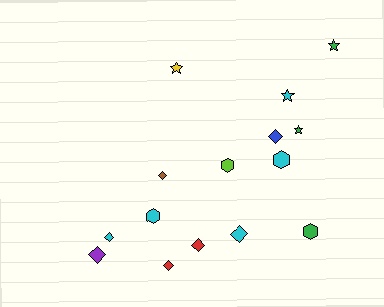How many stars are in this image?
There are 4 stars.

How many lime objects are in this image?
There is 1 lime object.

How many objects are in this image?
There are 15 objects.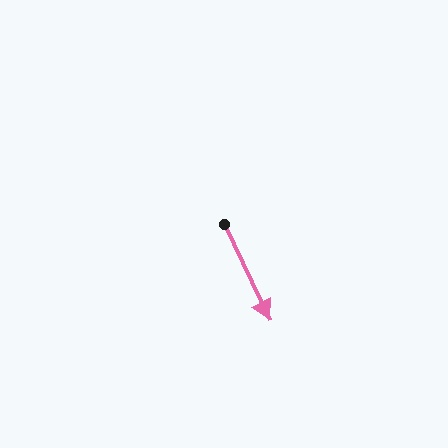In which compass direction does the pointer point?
Southeast.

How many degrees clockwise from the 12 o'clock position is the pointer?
Approximately 155 degrees.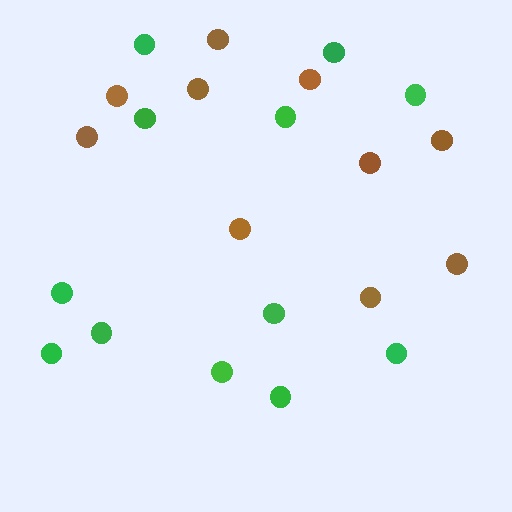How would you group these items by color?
There are 2 groups: one group of green circles (12) and one group of brown circles (10).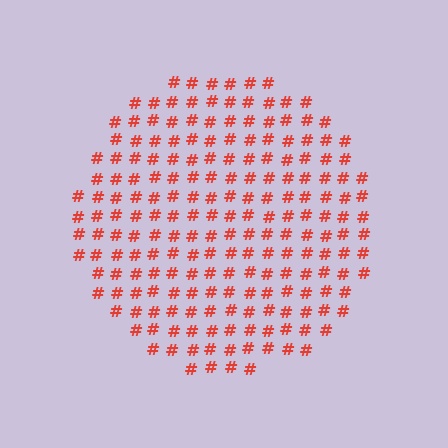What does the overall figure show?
The overall figure shows a circle.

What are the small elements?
The small elements are hash symbols.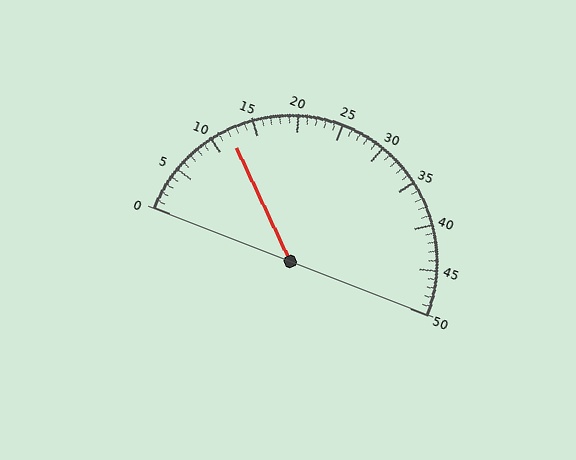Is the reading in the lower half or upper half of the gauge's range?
The reading is in the lower half of the range (0 to 50).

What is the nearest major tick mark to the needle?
The nearest major tick mark is 10.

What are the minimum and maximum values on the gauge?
The gauge ranges from 0 to 50.